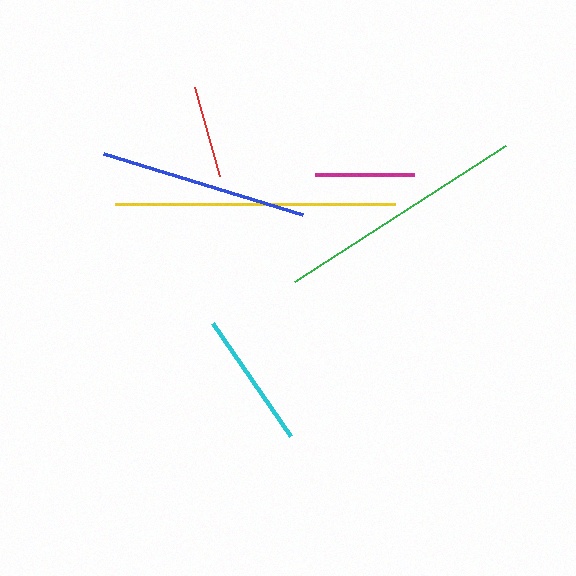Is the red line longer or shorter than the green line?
The green line is longer than the red line.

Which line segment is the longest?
The yellow line is the longest at approximately 279 pixels.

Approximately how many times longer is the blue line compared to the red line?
The blue line is approximately 2.2 times the length of the red line.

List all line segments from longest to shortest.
From longest to shortest: yellow, green, blue, cyan, magenta, red.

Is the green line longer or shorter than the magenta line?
The green line is longer than the magenta line.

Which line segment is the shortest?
The red line is the shortest at approximately 93 pixels.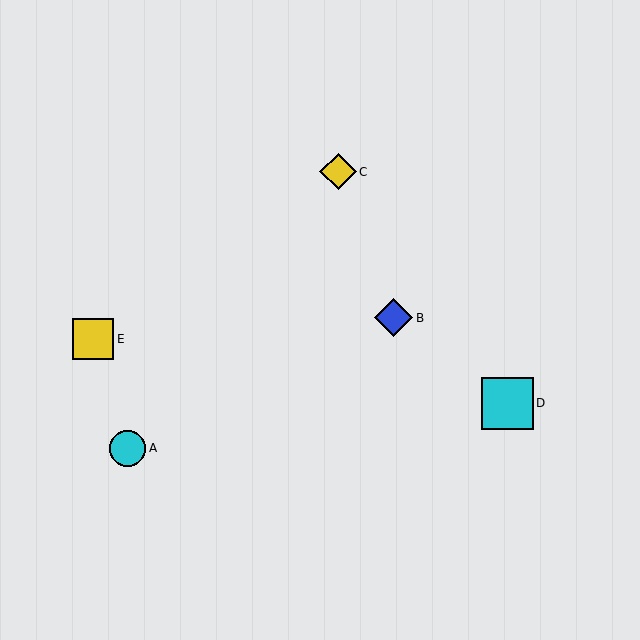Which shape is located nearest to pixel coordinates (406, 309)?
The blue diamond (labeled B) at (394, 318) is nearest to that location.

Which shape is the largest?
The cyan square (labeled D) is the largest.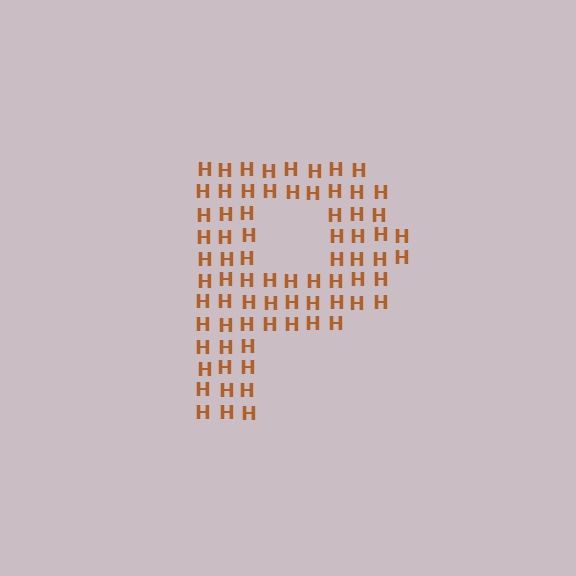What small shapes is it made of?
It is made of small letter H's.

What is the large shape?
The large shape is the letter P.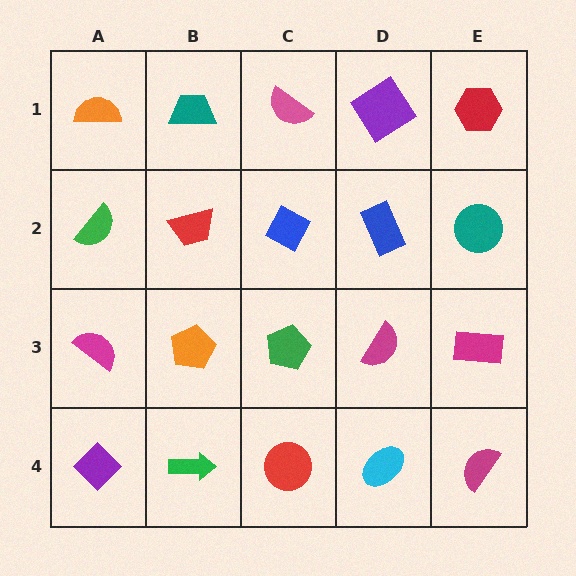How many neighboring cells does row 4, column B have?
3.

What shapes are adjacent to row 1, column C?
A blue diamond (row 2, column C), a teal trapezoid (row 1, column B), a purple diamond (row 1, column D).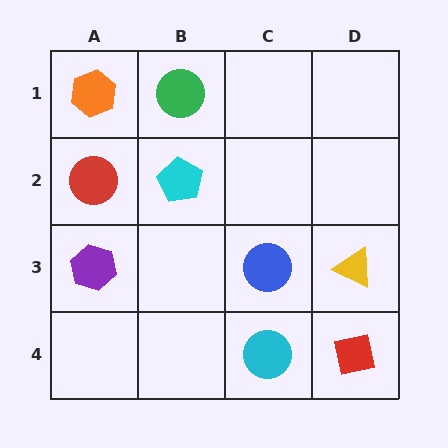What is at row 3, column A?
A purple hexagon.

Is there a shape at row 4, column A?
No, that cell is empty.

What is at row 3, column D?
A yellow triangle.